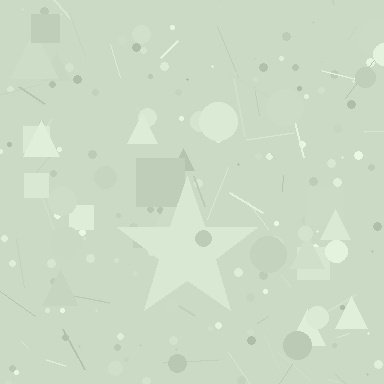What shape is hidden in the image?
A star is hidden in the image.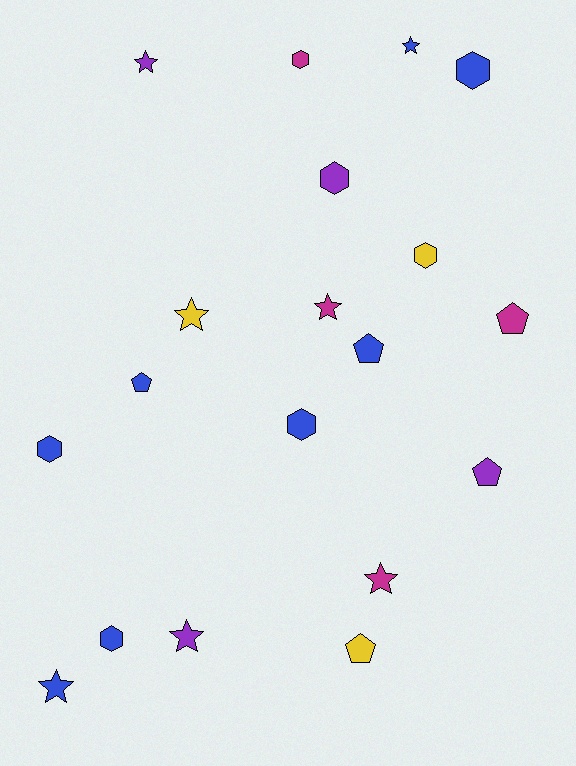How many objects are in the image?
There are 19 objects.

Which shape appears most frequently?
Star, with 7 objects.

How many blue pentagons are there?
There are 2 blue pentagons.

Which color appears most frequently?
Blue, with 8 objects.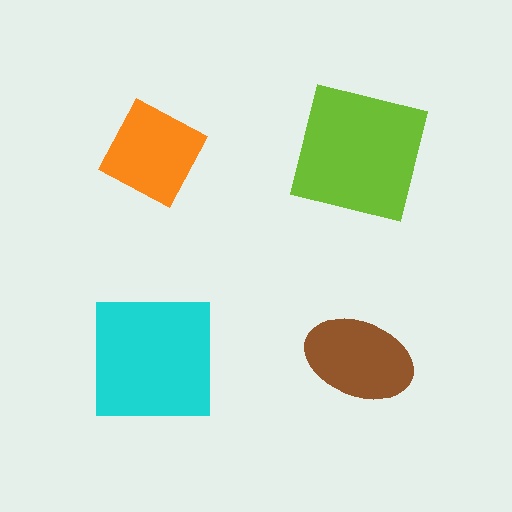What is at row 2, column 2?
A brown ellipse.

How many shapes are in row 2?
2 shapes.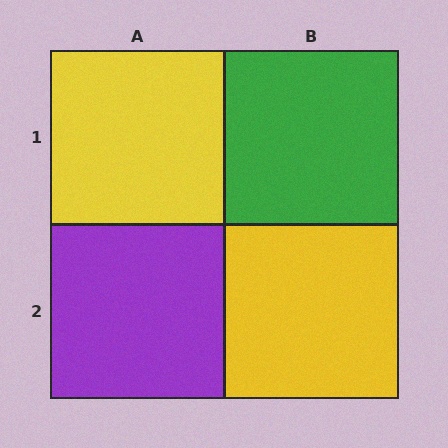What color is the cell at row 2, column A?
Purple.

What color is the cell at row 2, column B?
Yellow.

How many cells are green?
1 cell is green.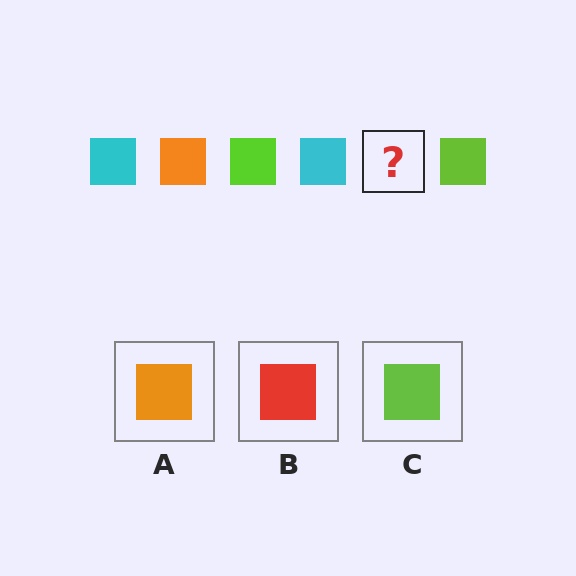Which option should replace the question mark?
Option A.